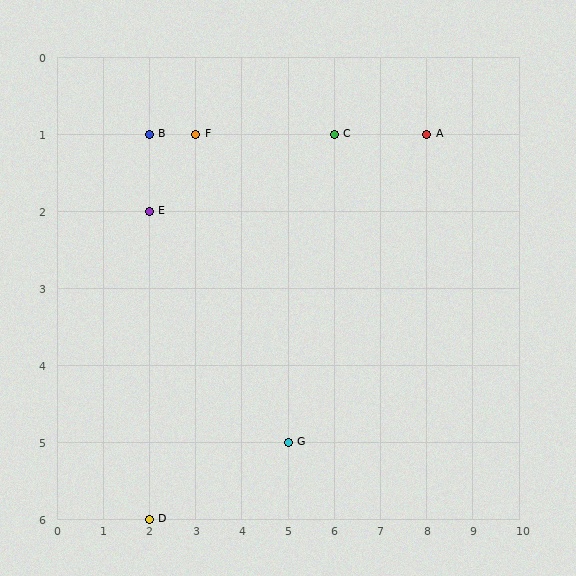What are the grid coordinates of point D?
Point D is at grid coordinates (2, 6).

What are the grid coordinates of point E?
Point E is at grid coordinates (2, 2).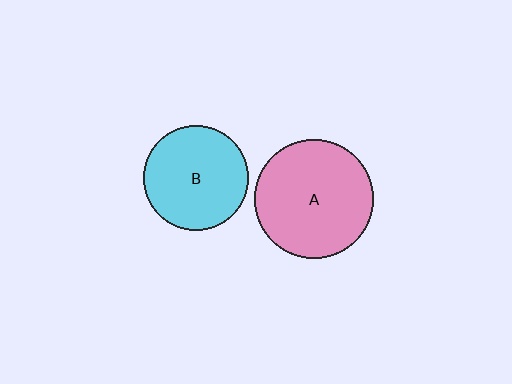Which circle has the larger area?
Circle A (pink).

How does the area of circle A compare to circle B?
Approximately 1.3 times.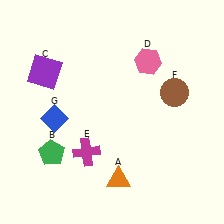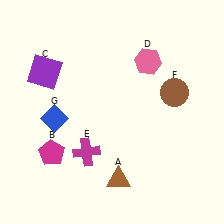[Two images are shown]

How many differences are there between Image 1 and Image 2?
There are 2 differences between the two images.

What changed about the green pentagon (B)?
In Image 1, B is green. In Image 2, it changed to magenta.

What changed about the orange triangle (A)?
In Image 1, A is orange. In Image 2, it changed to brown.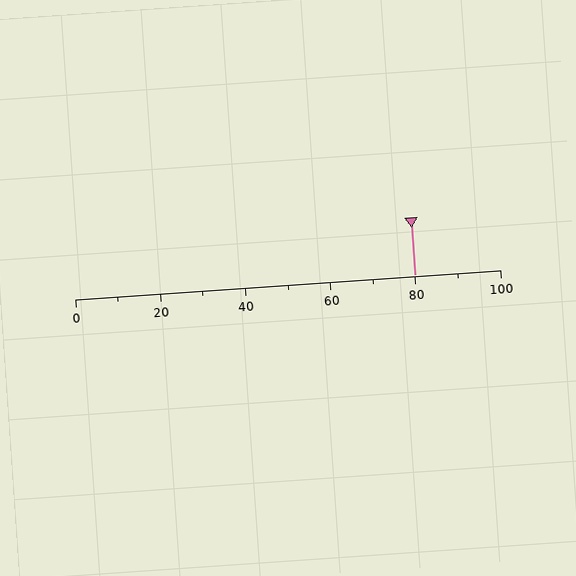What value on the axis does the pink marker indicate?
The marker indicates approximately 80.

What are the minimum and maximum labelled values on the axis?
The axis runs from 0 to 100.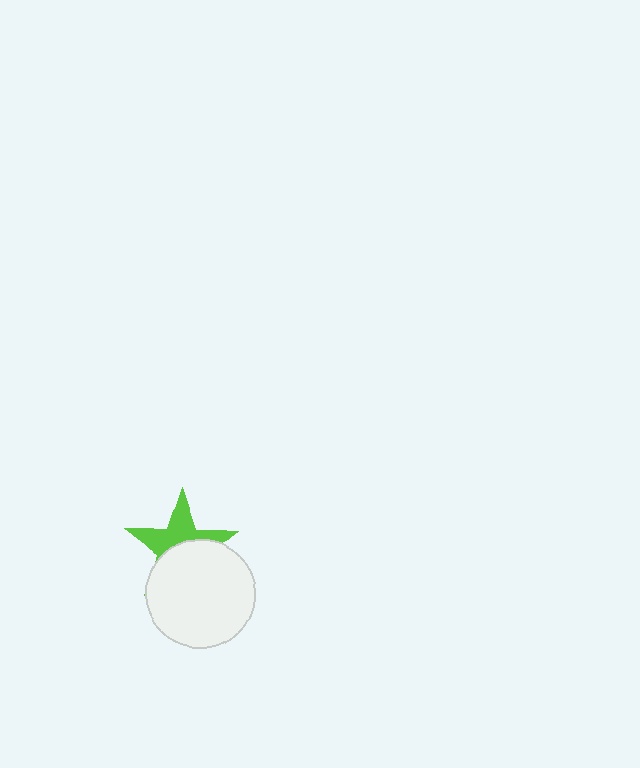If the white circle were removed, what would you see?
You would see the complete lime star.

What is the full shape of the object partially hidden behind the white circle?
The partially hidden object is a lime star.